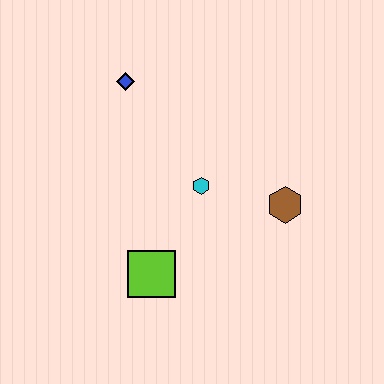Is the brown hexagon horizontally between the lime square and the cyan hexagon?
No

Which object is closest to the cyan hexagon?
The brown hexagon is closest to the cyan hexagon.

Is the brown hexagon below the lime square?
No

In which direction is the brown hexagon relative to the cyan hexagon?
The brown hexagon is to the right of the cyan hexagon.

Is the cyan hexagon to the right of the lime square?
Yes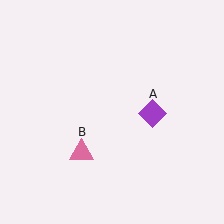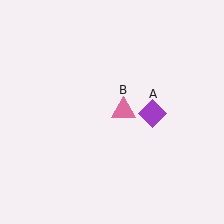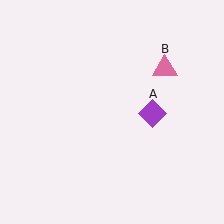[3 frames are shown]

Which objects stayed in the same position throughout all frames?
Purple diamond (object A) remained stationary.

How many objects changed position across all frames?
1 object changed position: pink triangle (object B).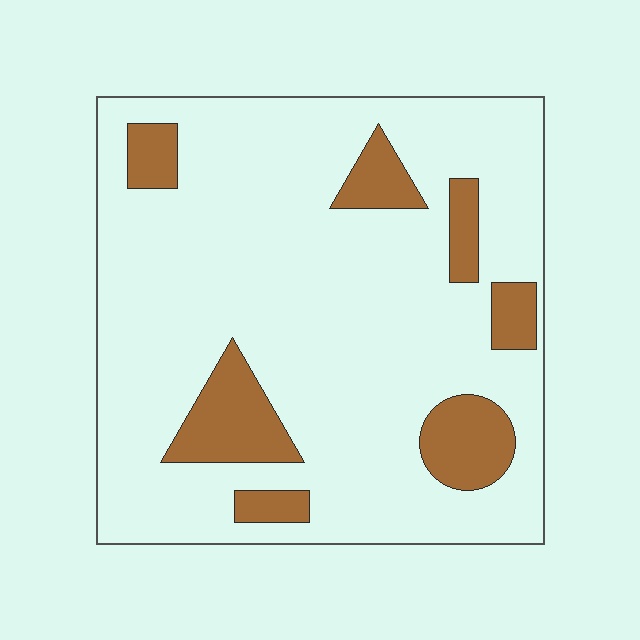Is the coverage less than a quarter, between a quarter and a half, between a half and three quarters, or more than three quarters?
Less than a quarter.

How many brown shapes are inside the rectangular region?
7.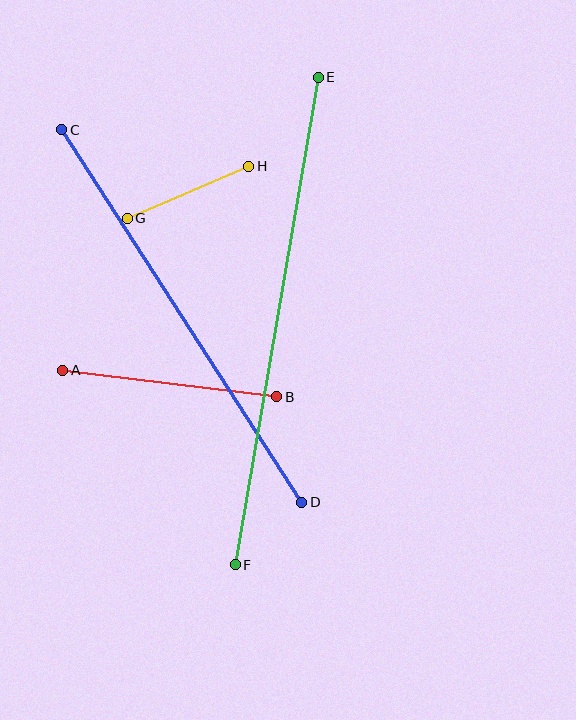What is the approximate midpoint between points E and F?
The midpoint is at approximately (277, 321) pixels.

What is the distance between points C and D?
The distance is approximately 443 pixels.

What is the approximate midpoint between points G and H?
The midpoint is at approximately (188, 192) pixels.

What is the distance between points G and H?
The distance is approximately 132 pixels.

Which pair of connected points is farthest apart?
Points E and F are farthest apart.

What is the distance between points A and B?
The distance is approximately 216 pixels.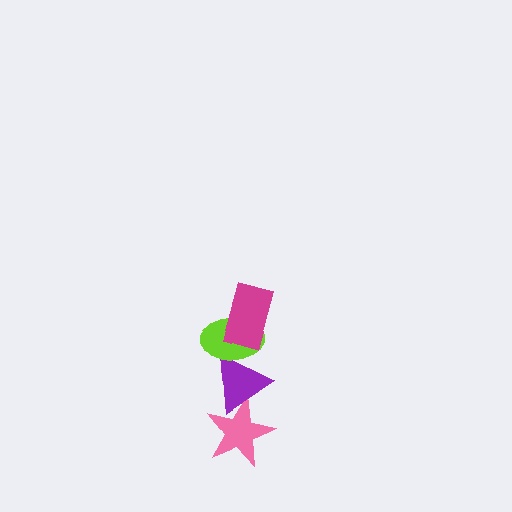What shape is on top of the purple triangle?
The lime ellipse is on top of the purple triangle.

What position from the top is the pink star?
The pink star is 4th from the top.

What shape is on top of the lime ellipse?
The magenta rectangle is on top of the lime ellipse.